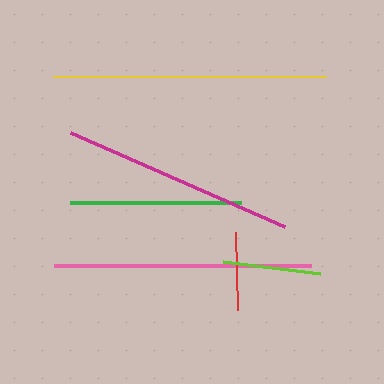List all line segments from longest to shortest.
From longest to shortest: yellow, pink, magenta, green, lime, red.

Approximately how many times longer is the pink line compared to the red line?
The pink line is approximately 3.3 times the length of the red line.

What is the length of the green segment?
The green segment is approximately 171 pixels long.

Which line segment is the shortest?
The red line is the shortest at approximately 79 pixels.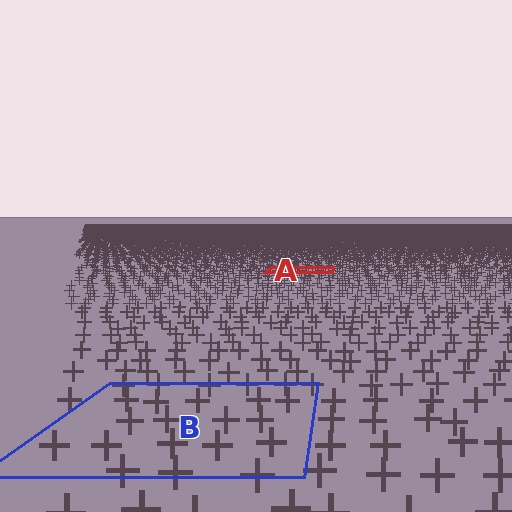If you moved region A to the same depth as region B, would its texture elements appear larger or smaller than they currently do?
They would appear larger. At a closer depth, the same texture elements are projected at a bigger on-screen size.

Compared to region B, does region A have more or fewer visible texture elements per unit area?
Region A has more texture elements per unit area — they are packed more densely because it is farther away.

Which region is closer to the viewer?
Region B is closer. The texture elements there are larger and more spread out.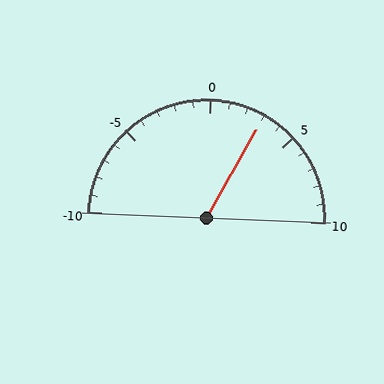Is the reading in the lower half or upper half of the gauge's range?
The reading is in the upper half of the range (-10 to 10).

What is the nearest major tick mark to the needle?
The nearest major tick mark is 5.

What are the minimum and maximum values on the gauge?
The gauge ranges from -10 to 10.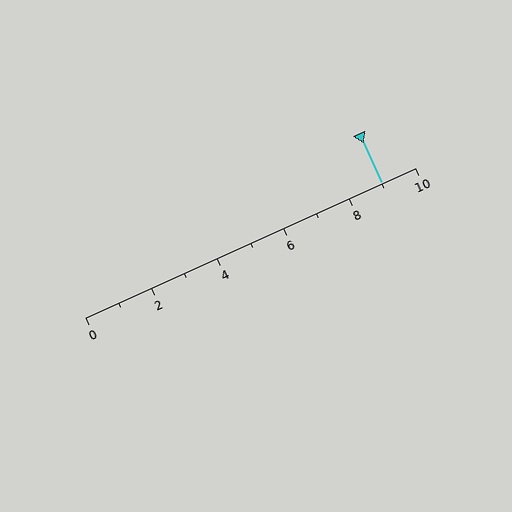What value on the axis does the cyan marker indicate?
The marker indicates approximately 9.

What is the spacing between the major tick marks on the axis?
The major ticks are spaced 2 apart.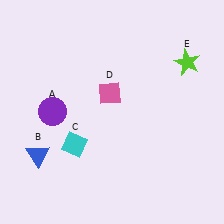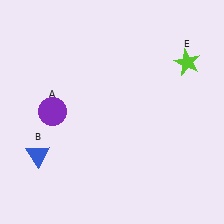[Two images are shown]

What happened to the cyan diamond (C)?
The cyan diamond (C) was removed in Image 2. It was in the bottom-left area of Image 1.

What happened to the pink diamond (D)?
The pink diamond (D) was removed in Image 2. It was in the top-left area of Image 1.